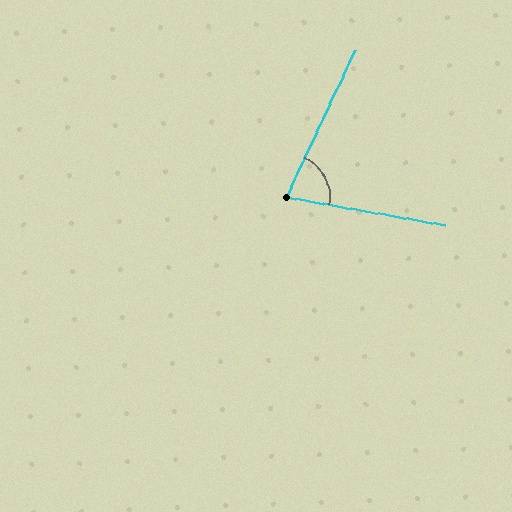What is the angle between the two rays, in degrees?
Approximately 75 degrees.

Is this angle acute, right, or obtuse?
It is acute.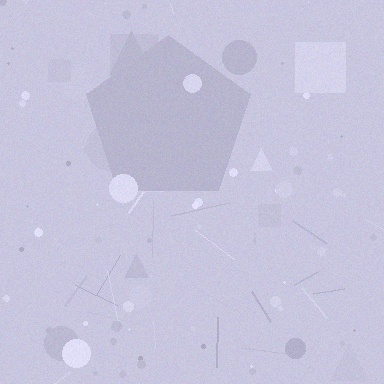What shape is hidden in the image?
A pentagon is hidden in the image.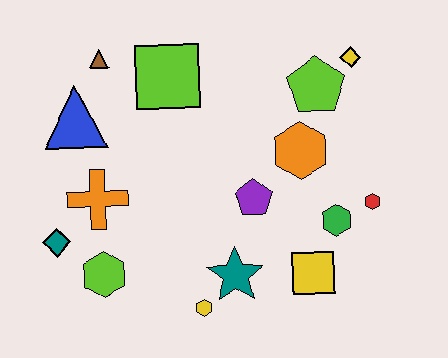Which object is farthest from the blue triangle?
The red hexagon is farthest from the blue triangle.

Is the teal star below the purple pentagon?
Yes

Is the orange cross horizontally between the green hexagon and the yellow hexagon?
No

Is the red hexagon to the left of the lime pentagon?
No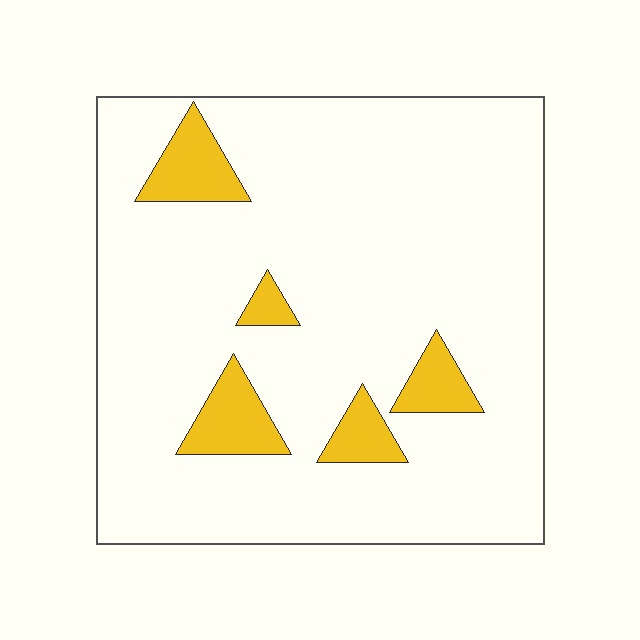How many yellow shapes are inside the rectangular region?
5.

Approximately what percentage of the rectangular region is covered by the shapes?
Approximately 10%.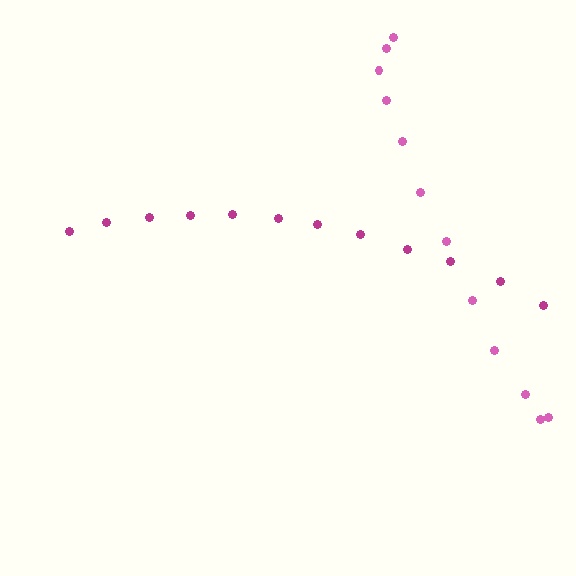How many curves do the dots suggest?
There are 2 distinct paths.